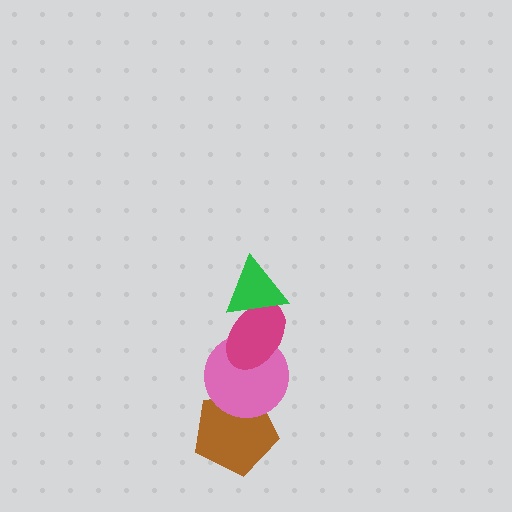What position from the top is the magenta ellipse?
The magenta ellipse is 2nd from the top.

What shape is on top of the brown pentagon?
The pink circle is on top of the brown pentagon.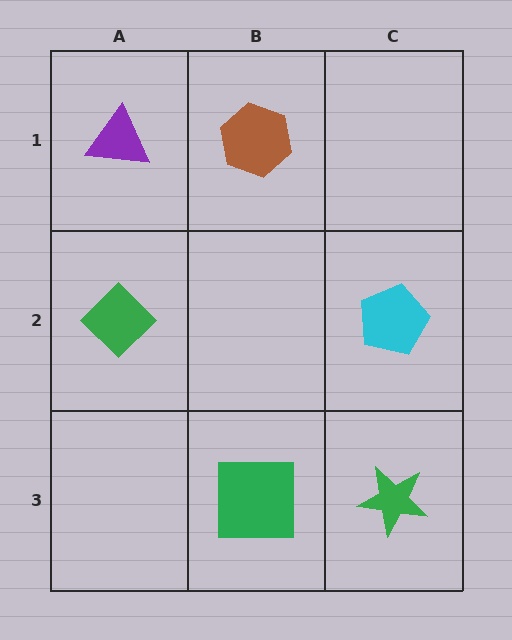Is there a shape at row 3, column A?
No, that cell is empty.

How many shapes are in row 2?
2 shapes.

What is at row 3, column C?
A green star.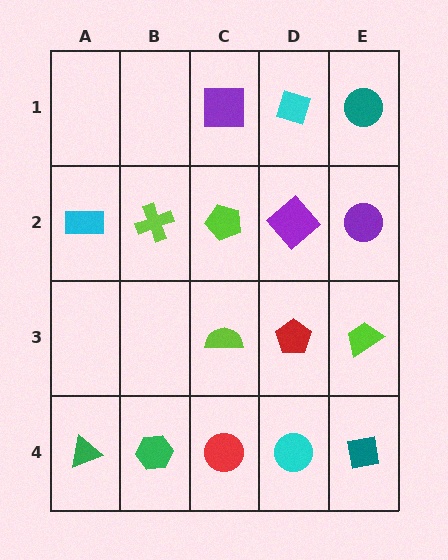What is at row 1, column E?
A teal circle.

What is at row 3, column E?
A lime trapezoid.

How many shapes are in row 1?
3 shapes.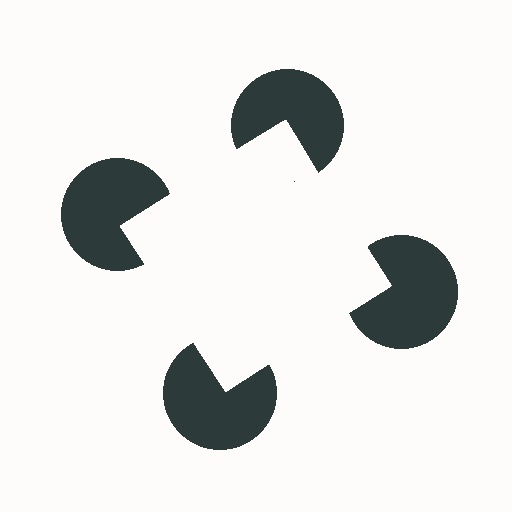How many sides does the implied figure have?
4 sides.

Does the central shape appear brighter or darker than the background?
It typically appears slightly brighter than the background, even though no actual brightness change is drawn.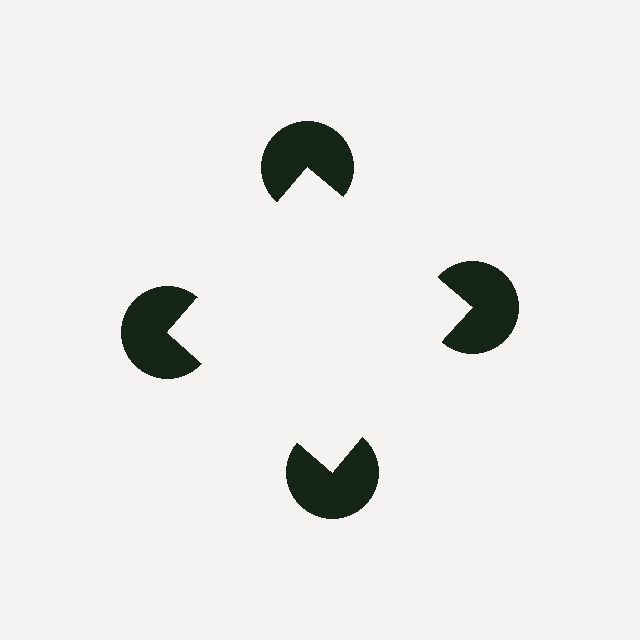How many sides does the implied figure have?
4 sides.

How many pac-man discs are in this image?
There are 4 — one at each vertex of the illusory square.